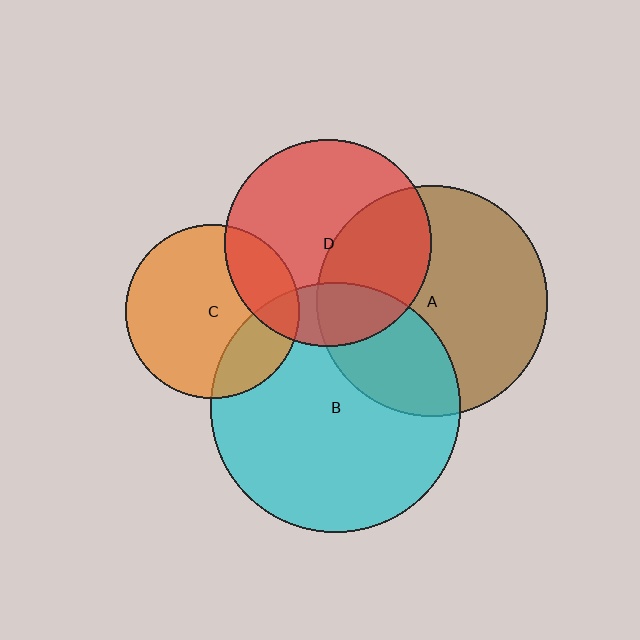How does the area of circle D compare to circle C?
Approximately 1.4 times.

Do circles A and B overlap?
Yes.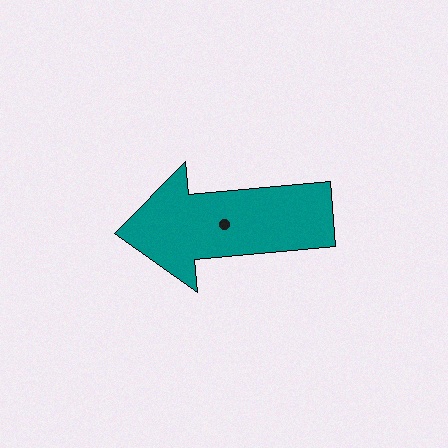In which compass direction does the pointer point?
West.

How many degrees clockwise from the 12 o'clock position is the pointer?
Approximately 265 degrees.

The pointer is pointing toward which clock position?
Roughly 9 o'clock.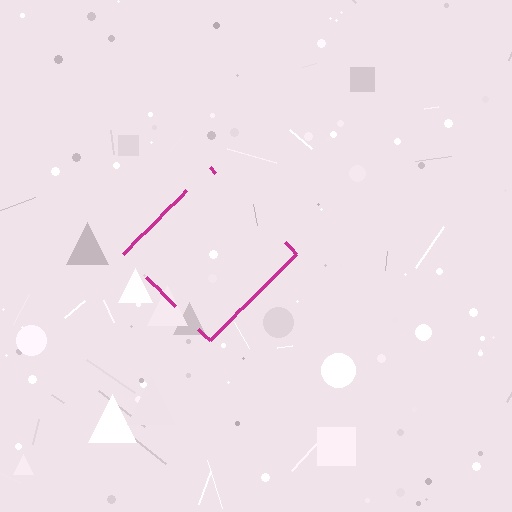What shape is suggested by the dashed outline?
The dashed outline suggests a diamond.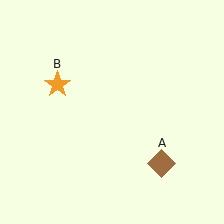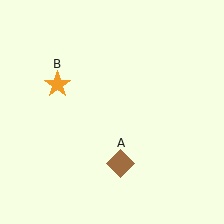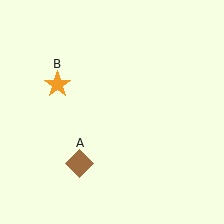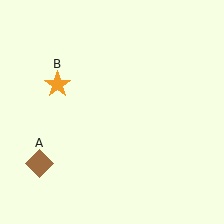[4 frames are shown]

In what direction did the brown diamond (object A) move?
The brown diamond (object A) moved left.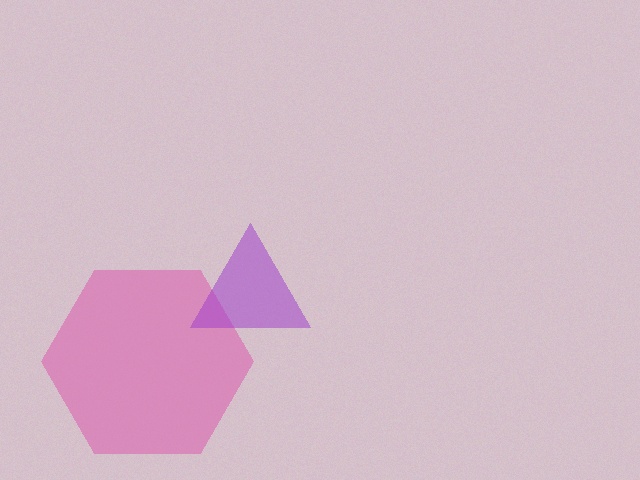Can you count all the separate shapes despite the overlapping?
Yes, there are 2 separate shapes.